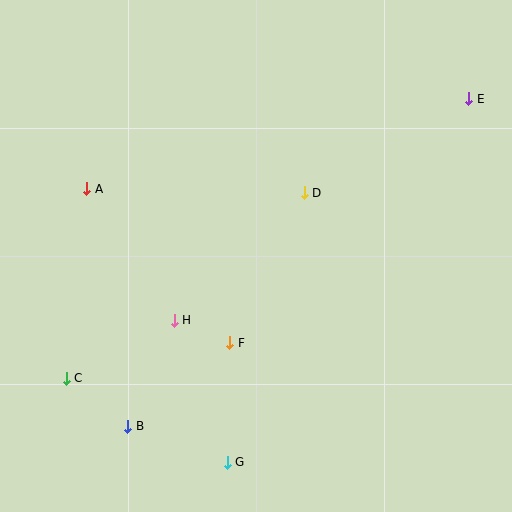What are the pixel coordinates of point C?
Point C is at (66, 378).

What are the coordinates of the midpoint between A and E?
The midpoint between A and E is at (278, 144).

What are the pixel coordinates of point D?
Point D is at (304, 193).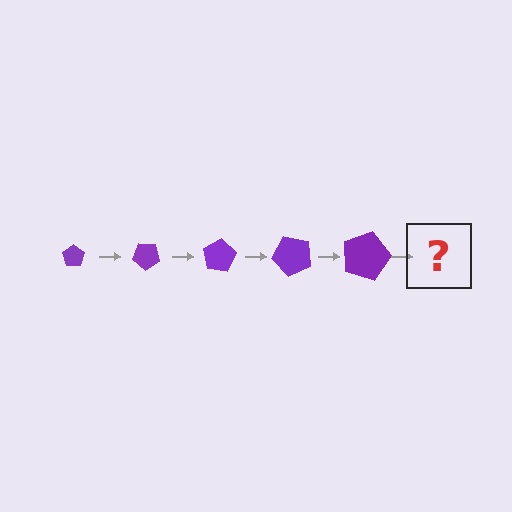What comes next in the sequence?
The next element should be a pentagon, larger than the previous one and rotated 200 degrees from the start.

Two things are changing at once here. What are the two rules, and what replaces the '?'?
The two rules are that the pentagon grows larger each step and it rotates 40 degrees each step. The '?' should be a pentagon, larger than the previous one and rotated 200 degrees from the start.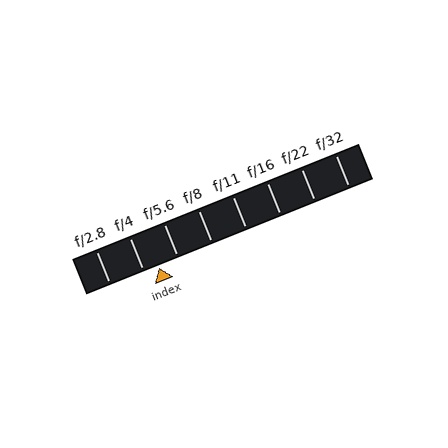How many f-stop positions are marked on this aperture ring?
There are 8 f-stop positions marked.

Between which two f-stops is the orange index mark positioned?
The index mark is between f/4 and f/5.6.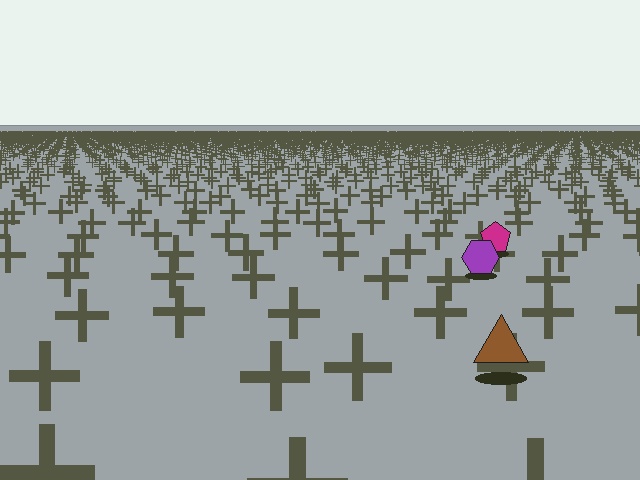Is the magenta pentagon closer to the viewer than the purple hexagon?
No. The purple hexagon is closer — you can tell from the texture gradient: the ground texture is coarser near it.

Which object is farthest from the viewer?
The magenta pentagon is farthest from the viewer. It appears smaller and the ground texture around it is denser.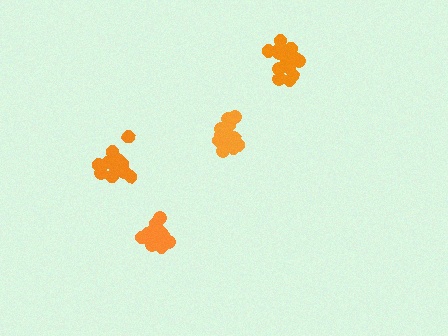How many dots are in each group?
Group 1: 20 dots, Group 2: 16 dots, Group 3: 16 dots, Group 4: 14 dots (66 total).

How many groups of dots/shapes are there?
There are 4 groups.